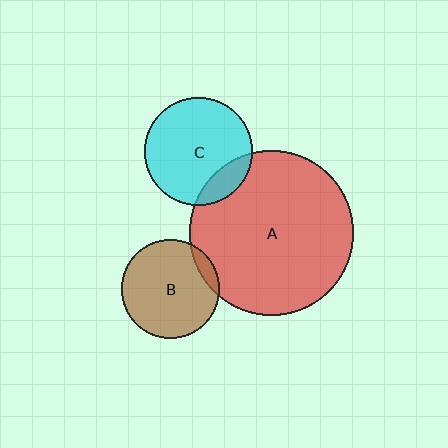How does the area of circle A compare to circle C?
Approximately 2.3 times.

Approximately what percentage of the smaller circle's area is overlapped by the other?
Approximately 15%.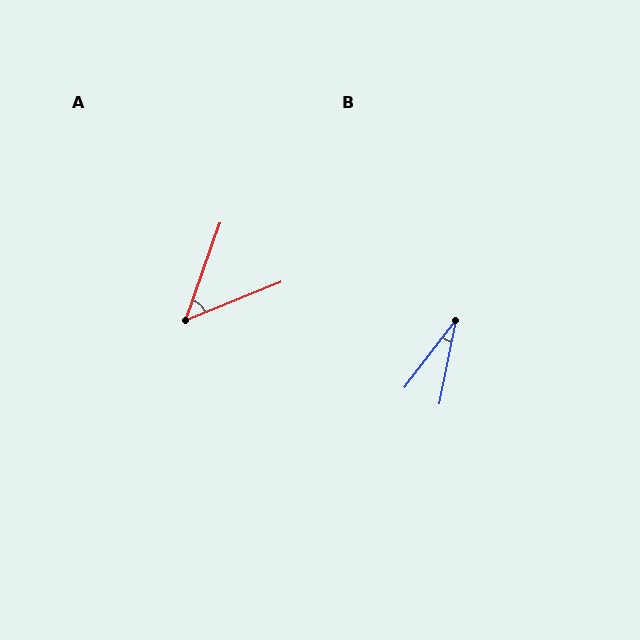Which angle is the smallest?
B, at approximately 26 degrees.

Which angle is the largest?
A, at approximately 48 degrees.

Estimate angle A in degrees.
Approximately 48 degrees.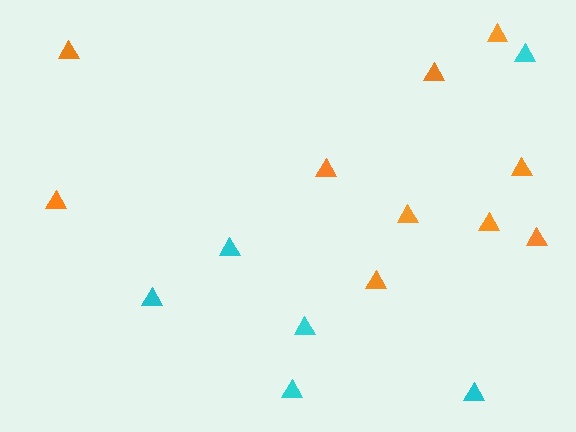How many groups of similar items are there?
There are 2 groups: one group of cyan triangles (6) and one group of orange triangles (10).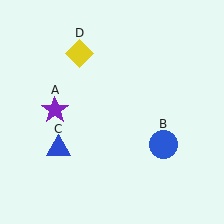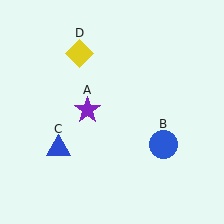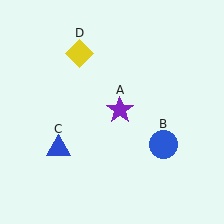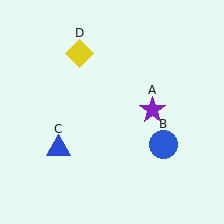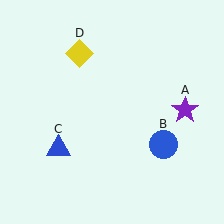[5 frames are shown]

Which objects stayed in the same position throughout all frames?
Blue circle (object B) and blue triangle (object C) and yellow diamond (object D) remained stationary.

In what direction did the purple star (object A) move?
The purple star (object A) moved right.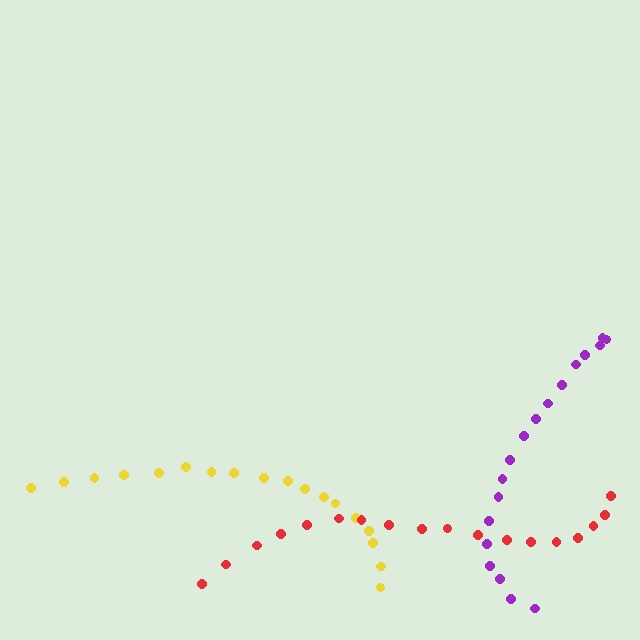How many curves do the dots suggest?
There are 3 distinct paths.